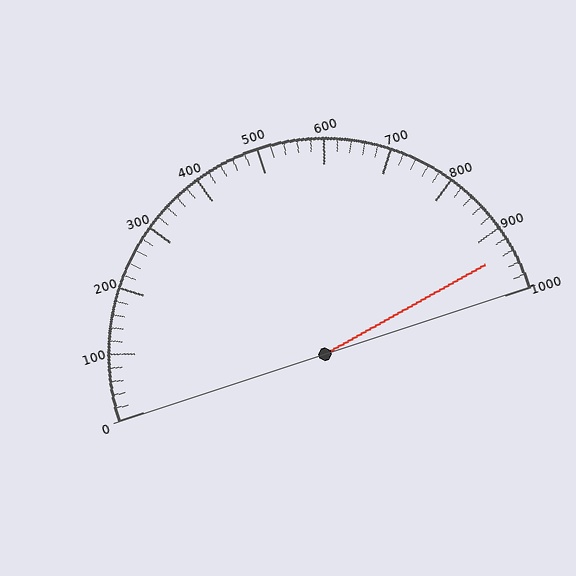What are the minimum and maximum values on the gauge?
The gauge ranges from 0 to 1000.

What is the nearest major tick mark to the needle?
The nearest major tick mark is 900.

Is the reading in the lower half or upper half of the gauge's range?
The reading is in the upper half of the range (0 to 1000).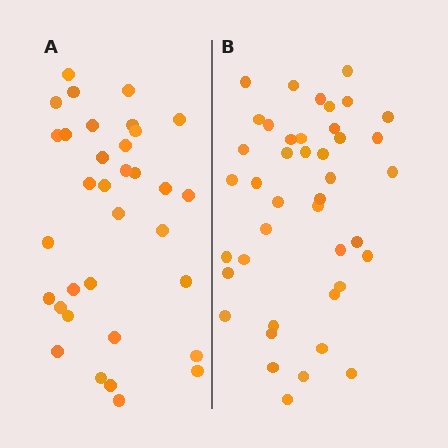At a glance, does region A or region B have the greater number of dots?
Region B (the right region) has more dots.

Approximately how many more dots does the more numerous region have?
Region B has roughly 8 or so more dots than region A.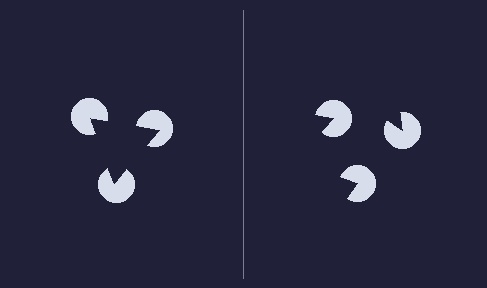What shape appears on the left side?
An illusory triangle.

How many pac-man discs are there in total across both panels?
6 — 3 on each side.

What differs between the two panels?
The pac-man discs are positioned identically on both sides; only the wedge orientations differ. On the left they align to a triangle; on the right they are misaligned.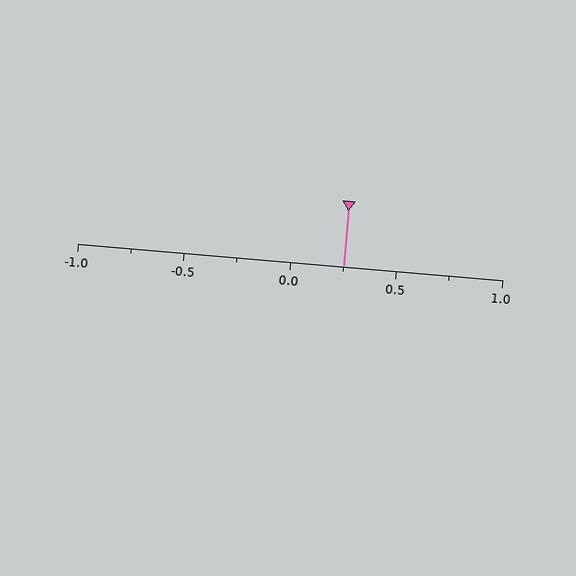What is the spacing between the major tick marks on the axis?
The major ticks are spaced 0.5 apart.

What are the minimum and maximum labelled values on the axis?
The axis runs from -1.0 to 1.0.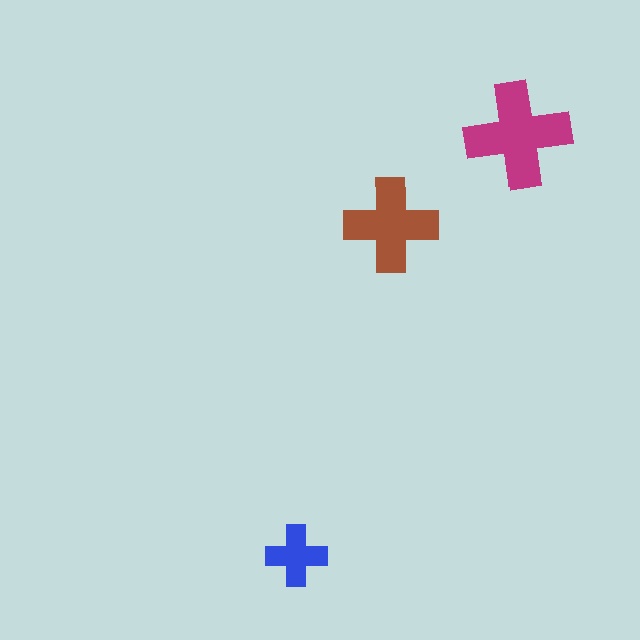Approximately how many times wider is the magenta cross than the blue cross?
About 1.5 times wider.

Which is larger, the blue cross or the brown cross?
The brown one.